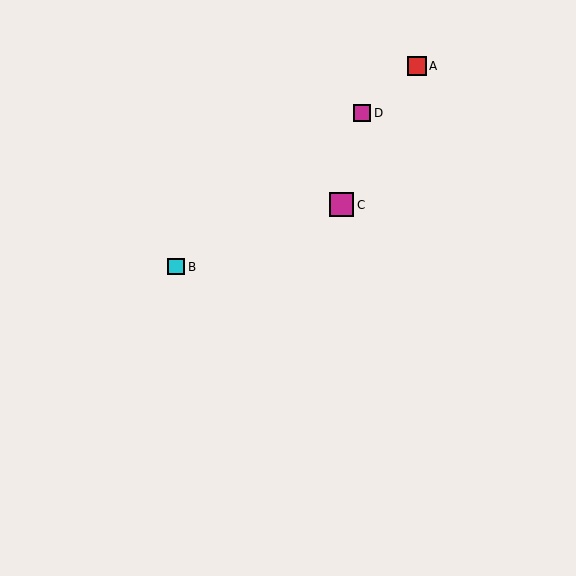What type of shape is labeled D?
Shape D is a magenta square.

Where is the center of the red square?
The center of the red square is at (417, 66).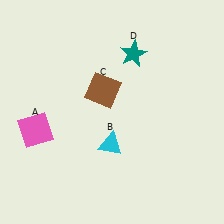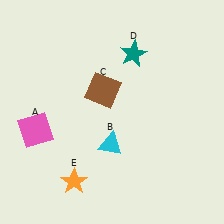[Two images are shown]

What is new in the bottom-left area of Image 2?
An orange star (E) was added in the bottom-left area of Image 2.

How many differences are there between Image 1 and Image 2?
There is 1 difference between the two images.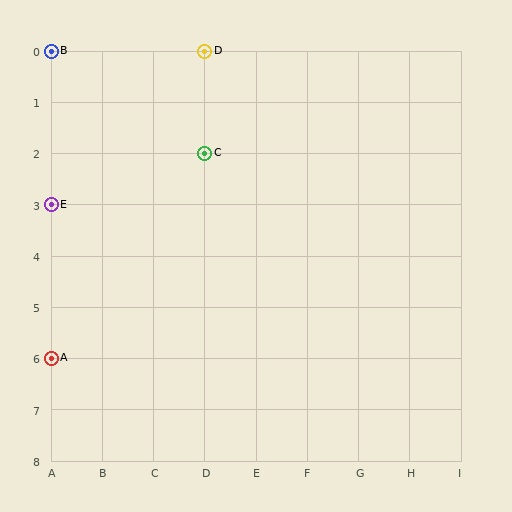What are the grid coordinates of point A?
Point A is at grid coordinates (A, 6).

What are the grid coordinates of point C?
Point C is at grid coordinates (D, 2).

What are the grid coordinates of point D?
Point D is at grid coordinates (D, 0).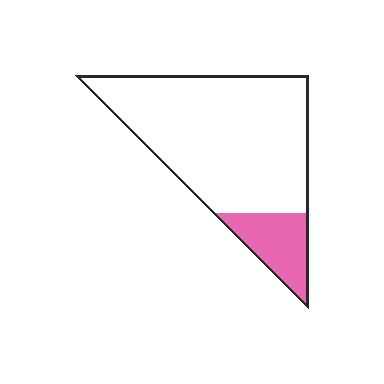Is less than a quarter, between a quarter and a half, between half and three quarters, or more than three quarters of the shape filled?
Less than a quarter.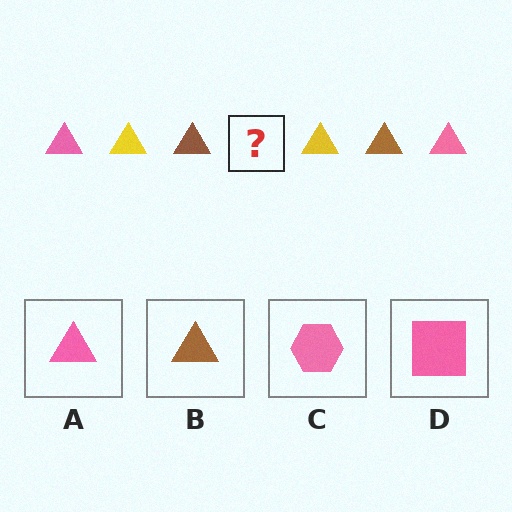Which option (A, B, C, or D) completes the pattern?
A.